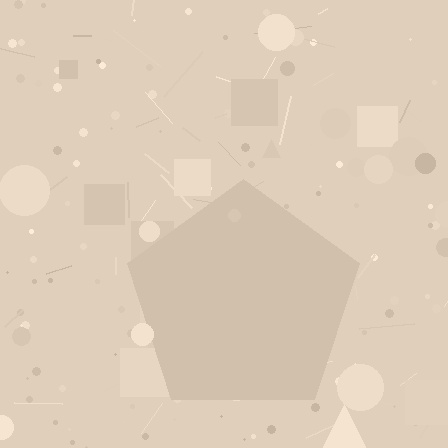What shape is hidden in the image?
A pentagon is hidden in the image.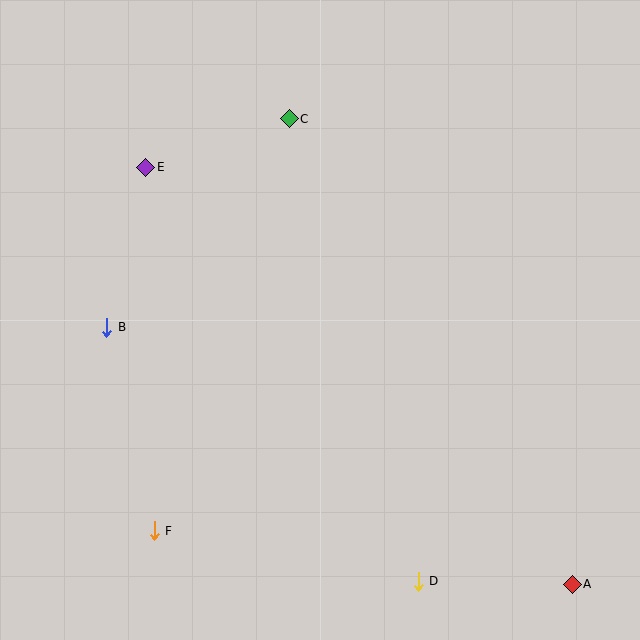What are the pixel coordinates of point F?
Point F is at (154, 531).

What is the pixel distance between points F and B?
The distance between F and B is 209 pixels.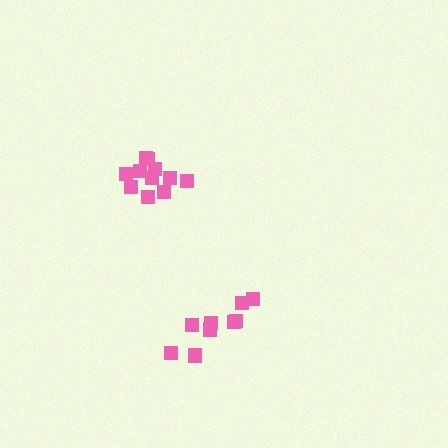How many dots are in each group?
Group 1: 9 dots, Group 2: 11 dots (20 total).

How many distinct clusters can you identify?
There are 2 distinct clusters.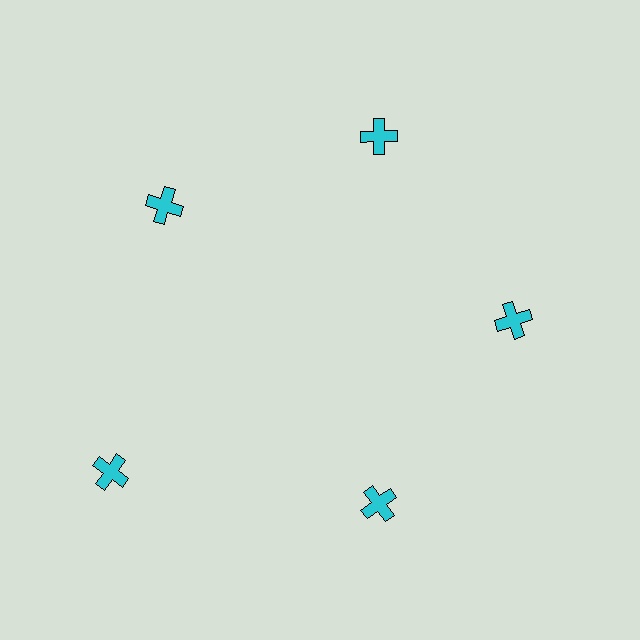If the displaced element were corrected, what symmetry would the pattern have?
It would have 5-fold rotational symmetry — the pattern would map onto itself every 72 degrees.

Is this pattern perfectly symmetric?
No. The 5 cyan crosses are arranged in a ring, but one element near the 8 o'clock position is pushed outward from the center, breaking the 5-fold rotational symmetry.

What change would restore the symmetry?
The symmetry would be restored by moving it inward, back onto the ring so that all 5 crosses sit at equal angles and equal distance from the center.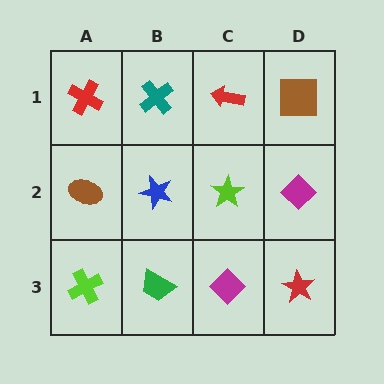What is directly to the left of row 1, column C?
A teal cross.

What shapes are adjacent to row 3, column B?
A blue star (row 2, column B), a lime cross (row 3, column A), a magenta diamond (row 3, column C).